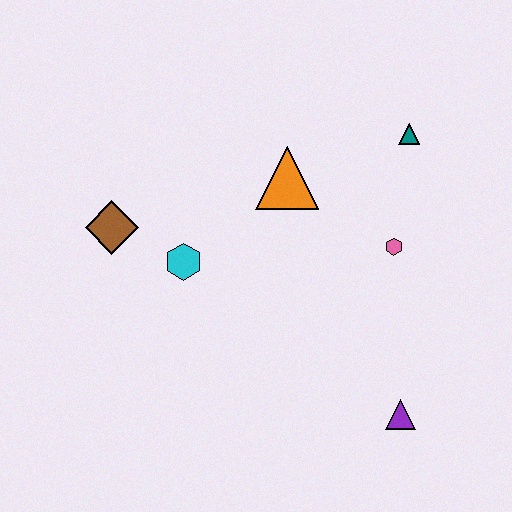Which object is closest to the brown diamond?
The cyan hexagon is closest to the brown diamond.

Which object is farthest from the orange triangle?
The purple triangle is farthest from the orange triangle.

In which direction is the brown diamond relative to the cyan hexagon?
The brown diamond is to the left of the cyan hexagon.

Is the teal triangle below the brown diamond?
No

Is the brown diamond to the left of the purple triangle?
Yes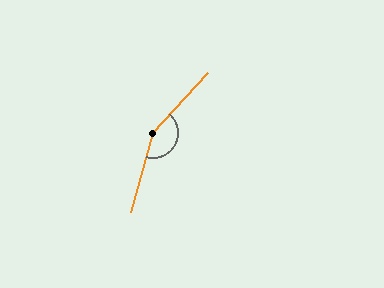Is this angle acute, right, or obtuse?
It is obtuse.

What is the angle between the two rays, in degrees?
Approximately 153 degrees.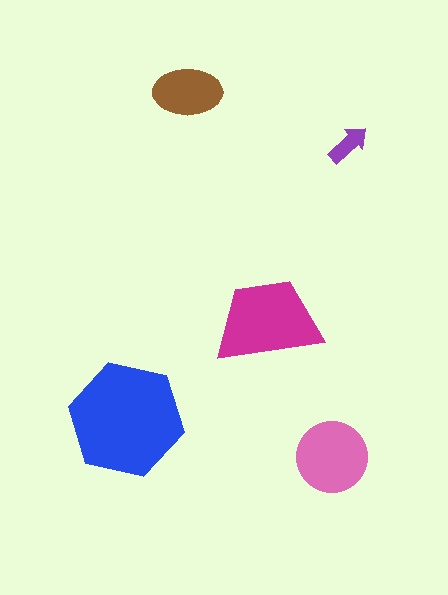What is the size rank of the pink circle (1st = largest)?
3rd.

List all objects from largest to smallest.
The blue hexagon, the magenta trapezoid, the pink circle, the brown ellipse, the purple arrow.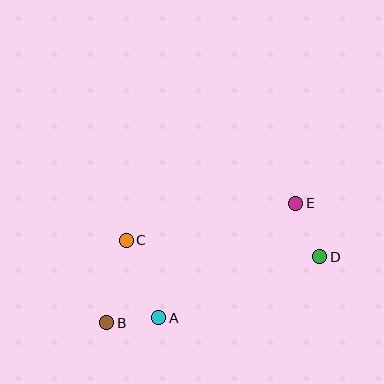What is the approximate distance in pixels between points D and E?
The distance between D and E is approximately 59 pixels.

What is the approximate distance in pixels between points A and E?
The distance between A and E is approximately 178 pixels.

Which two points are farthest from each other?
Points B and E are farthest from each other.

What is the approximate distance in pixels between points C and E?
The distance between C and E is approximately 173 pixels.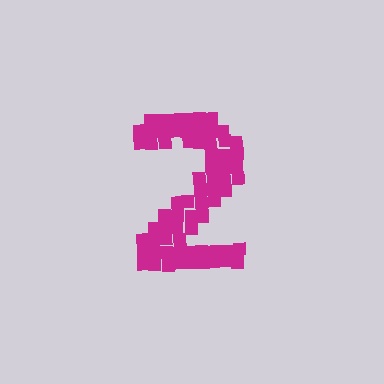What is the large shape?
The large shape is the digit 2.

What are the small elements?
The small elements are squares.